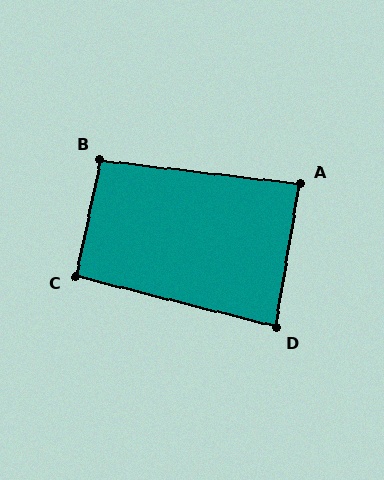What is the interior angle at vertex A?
Approximately 87 degrees (approximately right).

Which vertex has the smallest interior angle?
D, at approximately 85 degrees.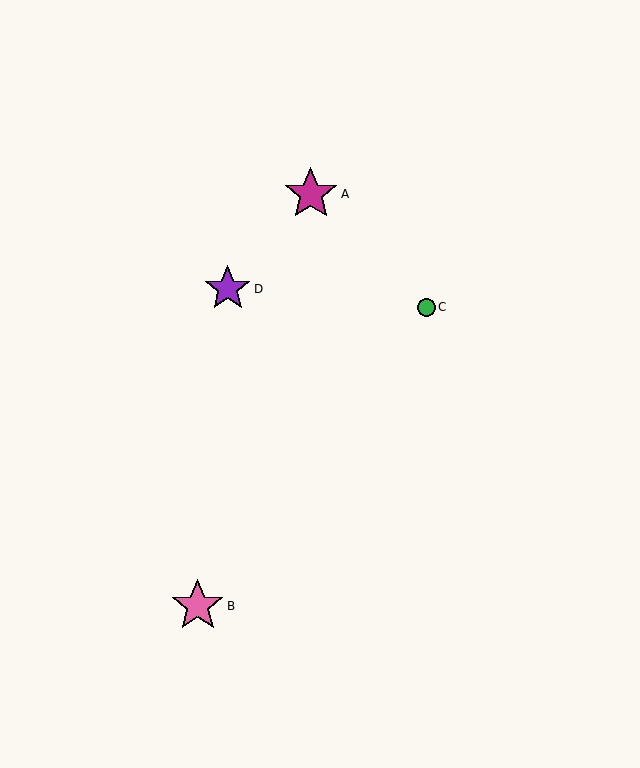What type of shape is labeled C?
Shape C is a green circle.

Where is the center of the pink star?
The center of the pink star is at (198, 606).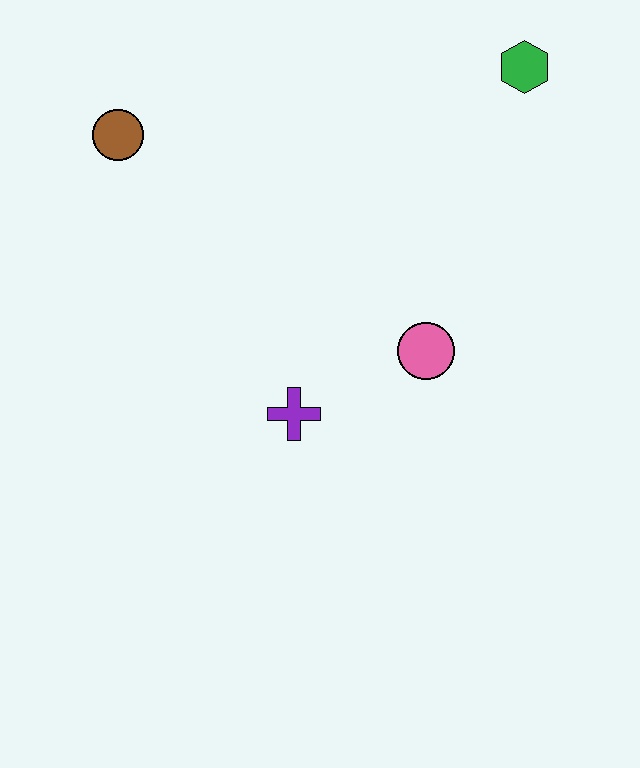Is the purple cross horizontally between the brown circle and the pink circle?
Yes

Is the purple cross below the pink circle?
Yes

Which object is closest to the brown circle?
The purple cross is closest to the brown circle.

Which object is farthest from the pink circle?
The brown circle is farthest from the pink circle.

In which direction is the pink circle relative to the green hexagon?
The pink circle is below the green hexagon.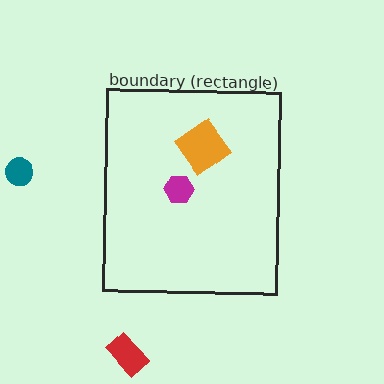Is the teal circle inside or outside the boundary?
Outside.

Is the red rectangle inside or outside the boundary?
Outside.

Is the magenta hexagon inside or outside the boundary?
Inside.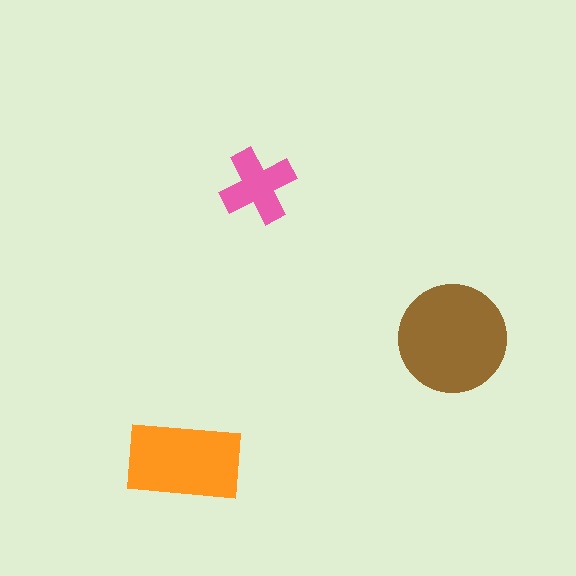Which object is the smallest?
The pink cross.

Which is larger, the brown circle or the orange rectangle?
The brown circle.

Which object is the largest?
The brown circle.